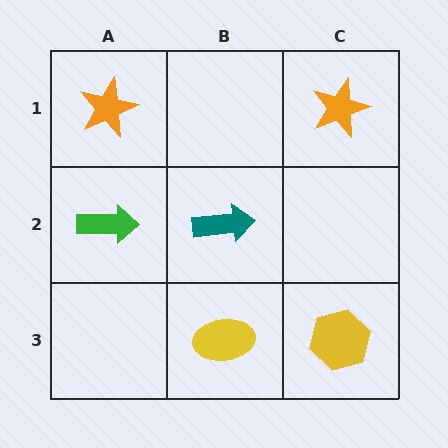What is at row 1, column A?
An orange star.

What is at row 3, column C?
A yellow hexagon.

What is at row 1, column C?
An orange star.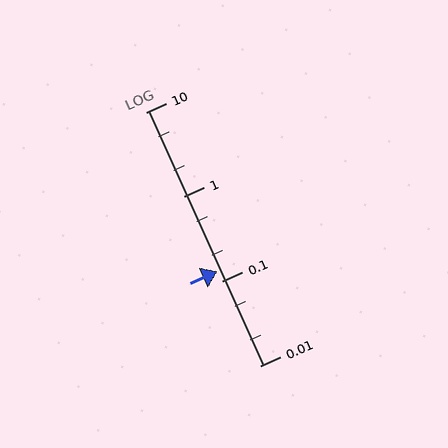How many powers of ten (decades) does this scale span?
The scale spans 3 decades, from 0.01 to 10.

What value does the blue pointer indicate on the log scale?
The pointer indicates approximately 0.13.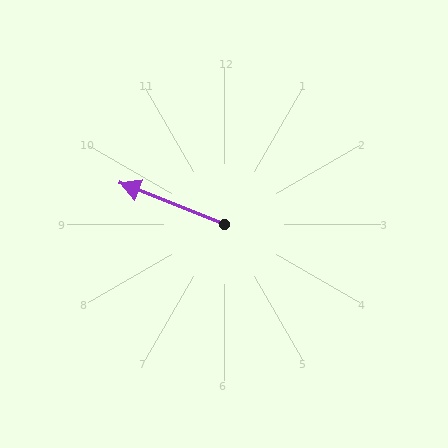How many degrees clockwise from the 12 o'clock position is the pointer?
Approximately 291 degrees.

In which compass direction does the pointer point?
West.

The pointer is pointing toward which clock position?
Roughly 10 o'clock.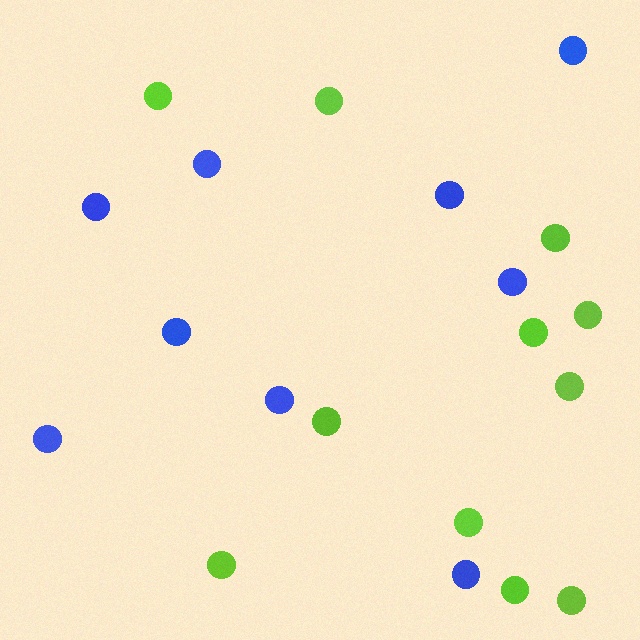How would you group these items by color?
There are 2 groups: one group of lime circles (11) and one group of blue circles (9).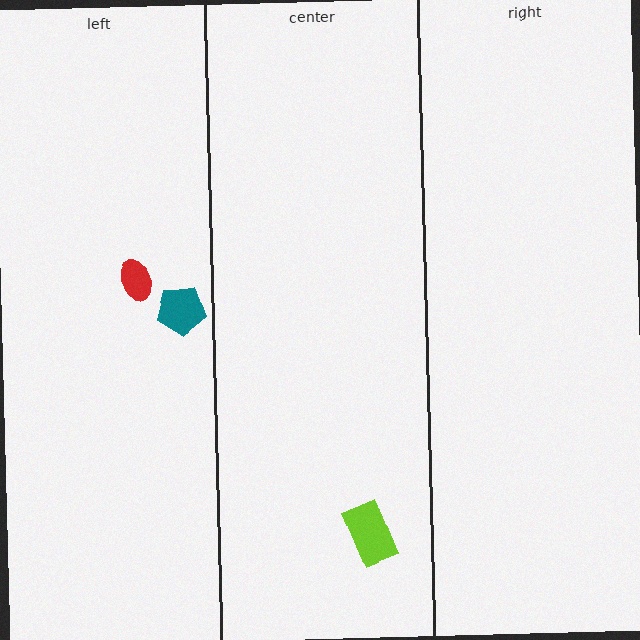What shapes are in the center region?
The lime rectangle.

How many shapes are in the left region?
2.